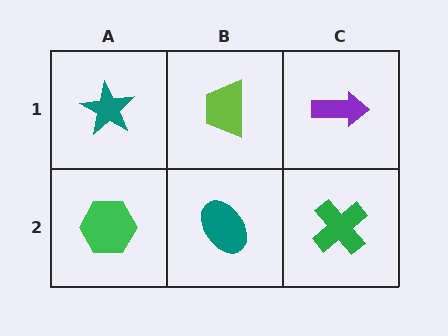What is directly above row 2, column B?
A lime trapezoid.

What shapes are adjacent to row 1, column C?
A green cross (row 2, column C), a lime trapezoid (row 1, column B).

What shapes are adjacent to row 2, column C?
A purple arrow (row 1, column C), a teal ellipse (row 2, column B).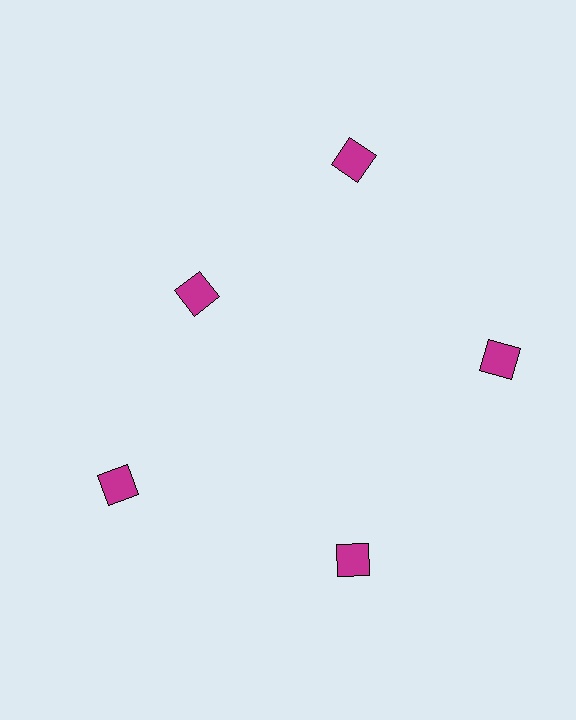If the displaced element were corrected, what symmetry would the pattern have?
It would have 5-fold rotational symmetry — the pattern would map onto itself every 72 degrees.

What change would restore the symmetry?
The symmetry would be restored by moving it outward, back onto the ring so that all 5 diamonds sit at equal angles and equal distance from the center.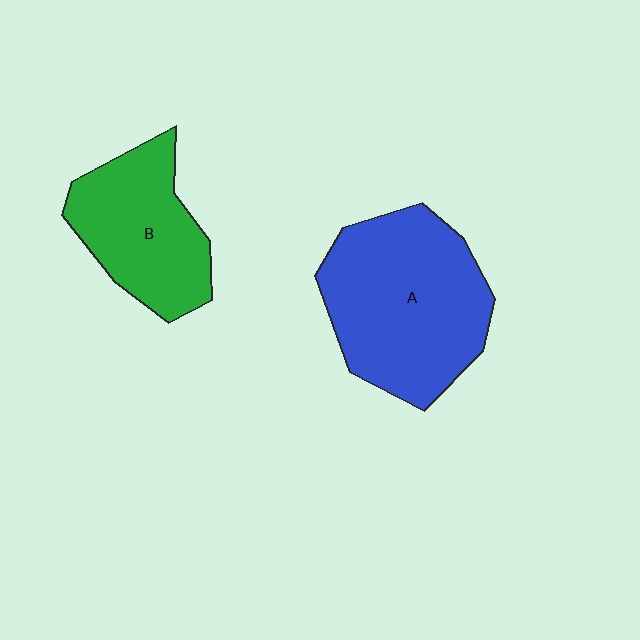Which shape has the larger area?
Shape A (blue).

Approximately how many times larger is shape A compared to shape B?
Approximately 1.5 times.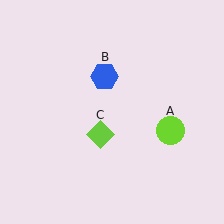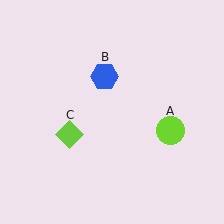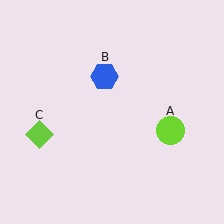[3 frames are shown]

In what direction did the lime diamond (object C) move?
The lime diamond (object C) moved left.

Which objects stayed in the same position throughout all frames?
Lime circle (object A) and blue hexagon (object B) remained stationary.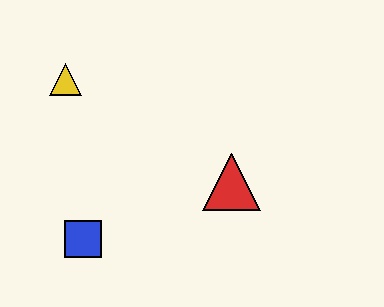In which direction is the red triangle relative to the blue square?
The red triangle is to the right of the blue square.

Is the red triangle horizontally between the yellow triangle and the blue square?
No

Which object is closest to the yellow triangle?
The blue square is closest to the yellow triangle.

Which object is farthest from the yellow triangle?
The red triangle is farthest from the yellow triangle.